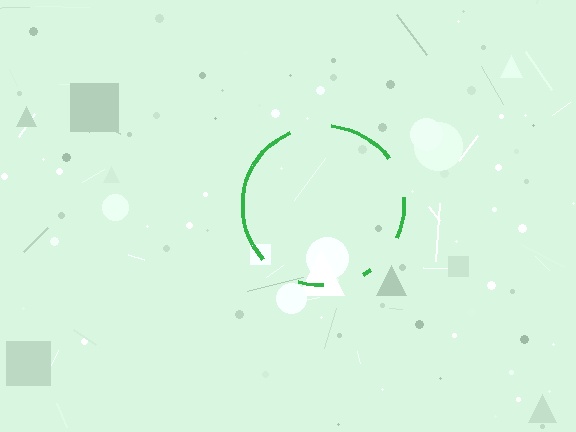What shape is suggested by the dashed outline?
The dashed outline suggests a circle.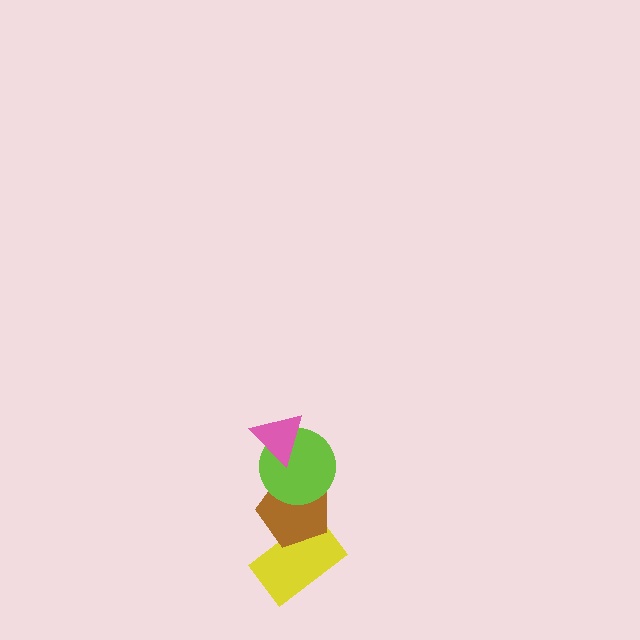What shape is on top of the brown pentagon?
The lime circle is on top of the brown pentagon.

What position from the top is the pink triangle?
The pink triangle is 1st from the top.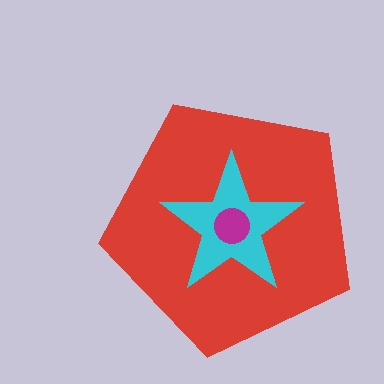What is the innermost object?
The magenta circle.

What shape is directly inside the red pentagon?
The cyan star.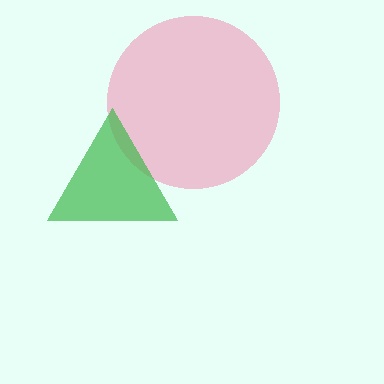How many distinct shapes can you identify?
There are 2 distinct shapes: a pink circle, a green triangle.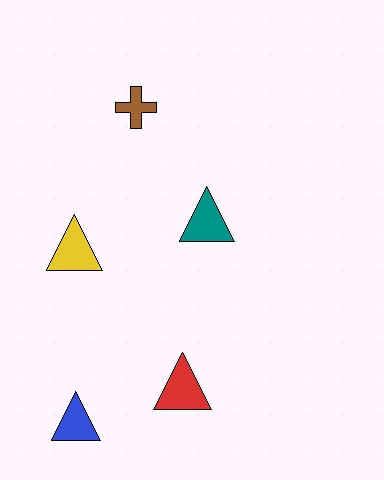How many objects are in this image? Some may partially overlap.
There are 5 objects.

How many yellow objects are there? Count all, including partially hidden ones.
There is 1 yellow object.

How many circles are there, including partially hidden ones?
There are no circles.